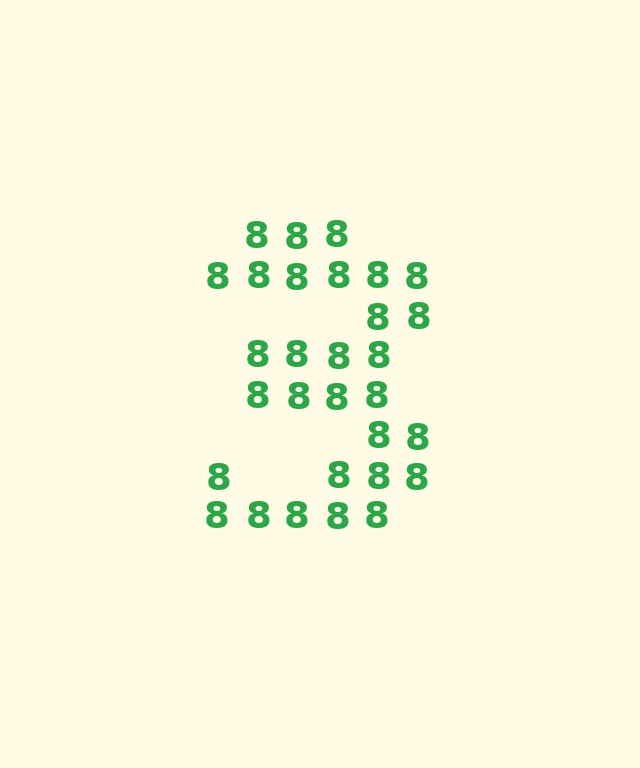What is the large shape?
The large shape is the digit 3.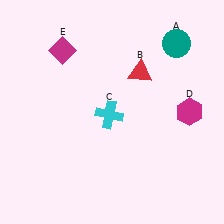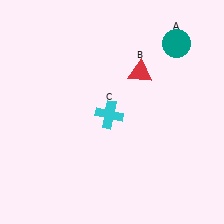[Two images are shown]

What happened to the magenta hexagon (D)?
The magenta hexagon (D) was removed in Image 2. It was in the top-right area of Image 1.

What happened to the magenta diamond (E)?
The magenta diamond (E) was removed in Image 2. It was in the top-left area of Image 1.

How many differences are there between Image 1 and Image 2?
There are 2 differences between the two images.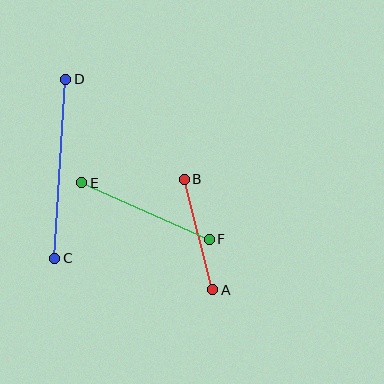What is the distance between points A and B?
The distance is approximately 114 pixels.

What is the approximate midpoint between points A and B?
The midpoint is at approximately (199, 234) pixels.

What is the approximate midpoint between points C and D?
The midpoint is at approximately (60, 169) pixels.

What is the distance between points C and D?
The distance is approximately 179 pixels.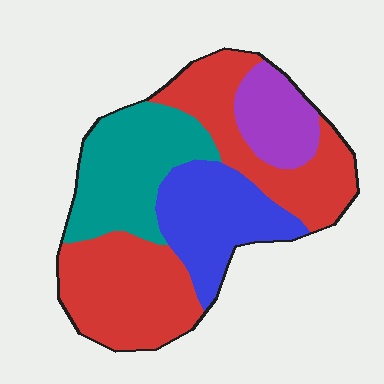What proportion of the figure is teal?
Teal covers 23% of the figure.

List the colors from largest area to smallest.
From largest to smallest: red, teal, blue, purple.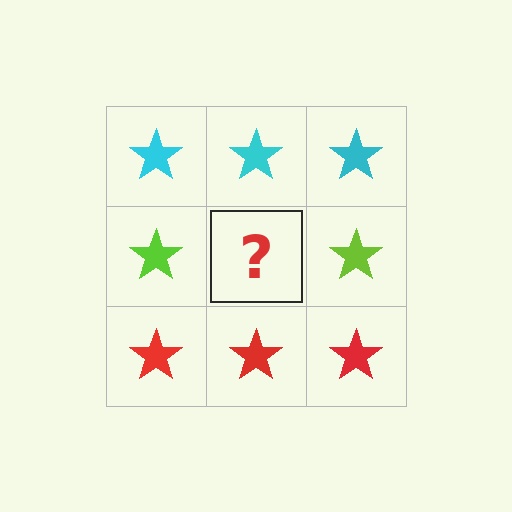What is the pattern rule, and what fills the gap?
The rule is that each row has a consistent color. The gap should be filled with a lime star.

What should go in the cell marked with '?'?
The missing cell should contain a lime star.